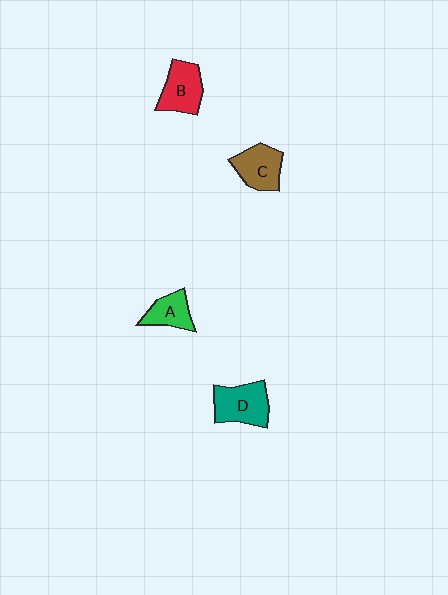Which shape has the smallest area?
Shape A (green).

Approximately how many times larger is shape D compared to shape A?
Approximately 1.5 times.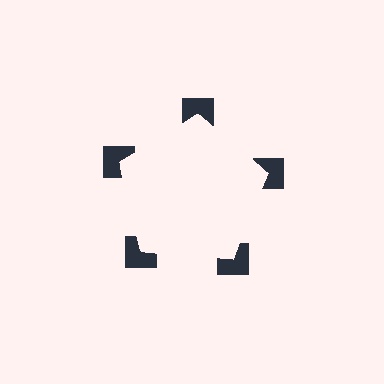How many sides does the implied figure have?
5 sides.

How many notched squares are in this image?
There are 5 — one at each vertex of the illusory pentagon.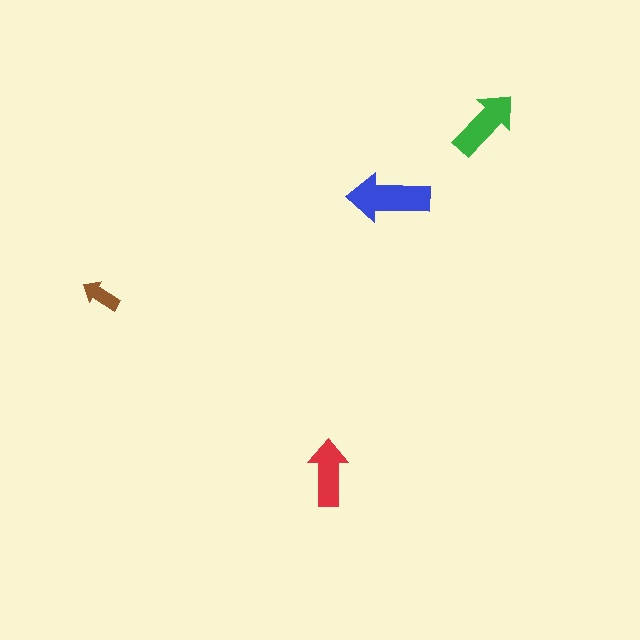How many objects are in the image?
There are 4 objects in the image.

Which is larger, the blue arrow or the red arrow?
The blue one.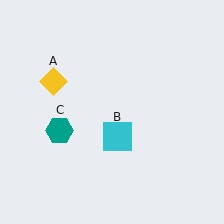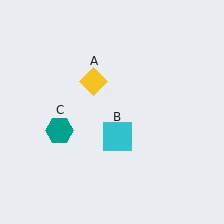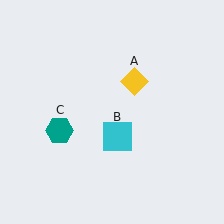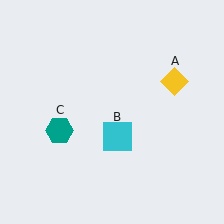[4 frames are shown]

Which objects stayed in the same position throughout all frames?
Cyan square (object B) and teal hexagon (object C) remained stationary.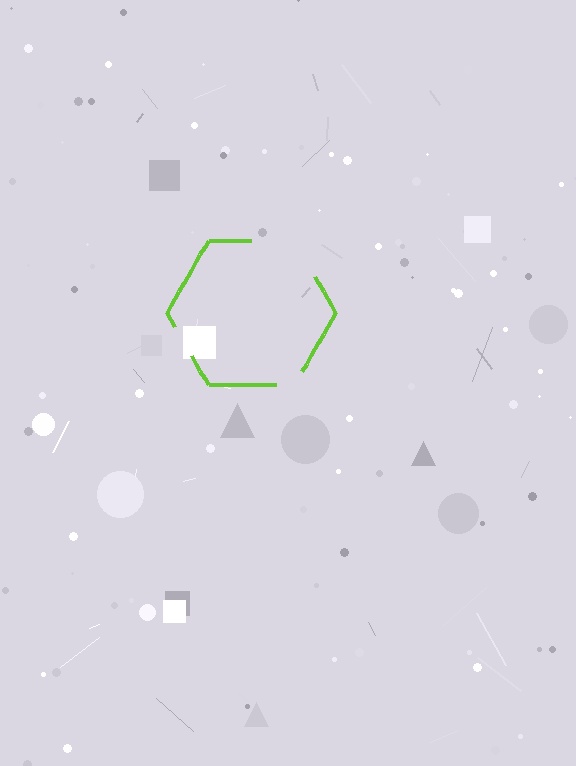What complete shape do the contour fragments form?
The contour fragments form a hexagon.